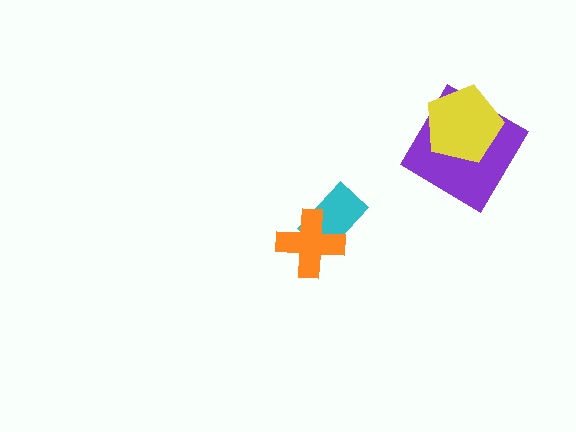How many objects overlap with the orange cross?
1 object overlaps with the orange cross.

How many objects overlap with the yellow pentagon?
1 object overlaps with the yellow pentagon.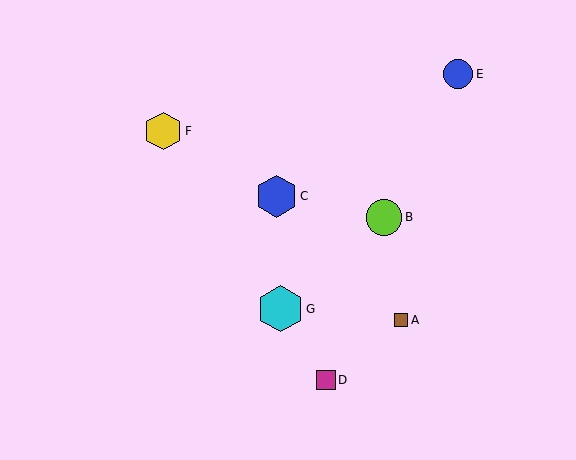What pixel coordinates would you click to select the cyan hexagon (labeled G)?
Click at (280, 309) to select the cyan hexagon G.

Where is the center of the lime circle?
The center of the lime circle is at (384, 217).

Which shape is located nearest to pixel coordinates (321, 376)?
The magenta square (labeled D) at (326, 380) is nearest to that location.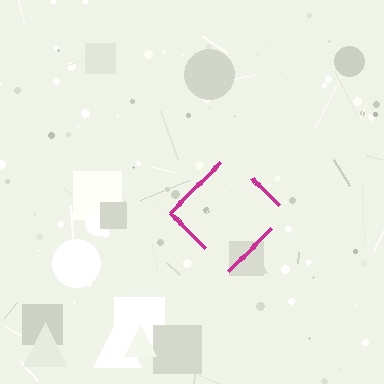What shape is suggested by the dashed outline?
The dashed outline suggests a diamond.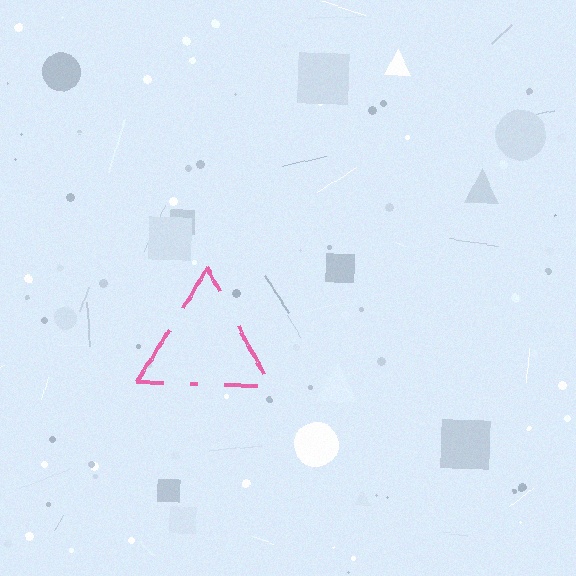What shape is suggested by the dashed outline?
The dashed outline suggests a triangle.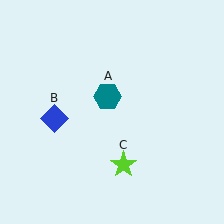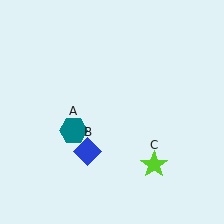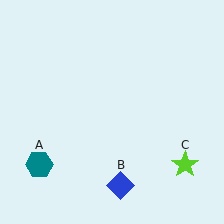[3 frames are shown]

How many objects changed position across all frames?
3 objects changed position: teal hexagon (object A), blue diamond (object B), lime star (object C).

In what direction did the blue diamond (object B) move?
The blue diamond (object B) moved down and to the right.